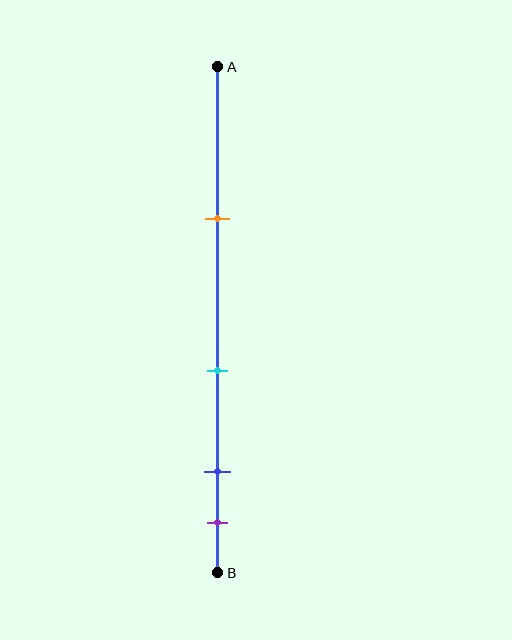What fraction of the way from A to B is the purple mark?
The purple mark is approximately 90% (0.9) of the way from A to B.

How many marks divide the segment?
There are 4 marks dividing the segment.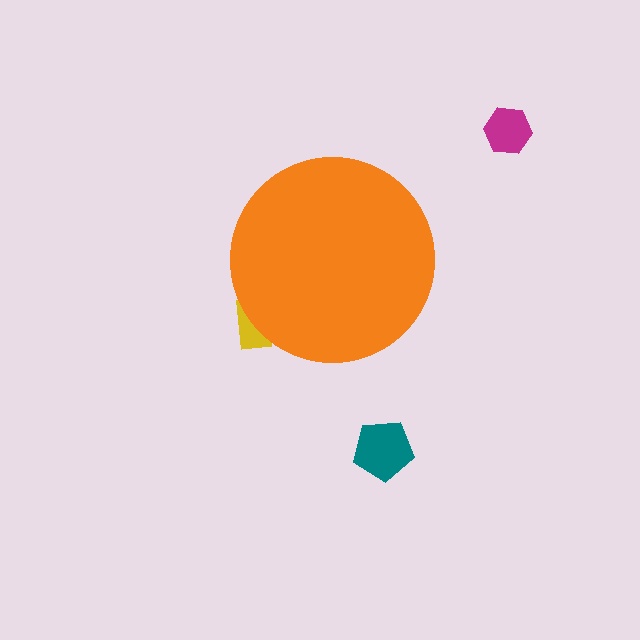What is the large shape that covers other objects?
An orange circle.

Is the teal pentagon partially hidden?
No, the teal pentagon is fully visible.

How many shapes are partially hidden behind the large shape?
1 shape is partially hidden.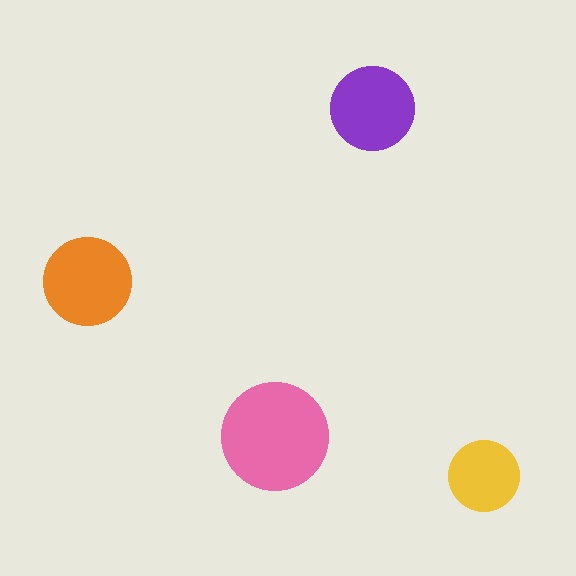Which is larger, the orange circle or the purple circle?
The orange one.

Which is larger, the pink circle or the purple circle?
The pink one.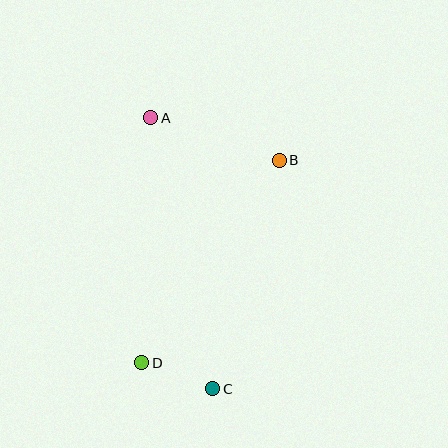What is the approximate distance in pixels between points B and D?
The distance between B and D is approximately 245 pixels.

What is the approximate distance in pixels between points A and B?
The distance between A and B is approximately 135 pixels.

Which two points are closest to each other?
Points C and D are closest to each other.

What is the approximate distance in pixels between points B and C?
The distance between B and C is approximately 238 pixels.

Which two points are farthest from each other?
Points A and C are farthest from each other.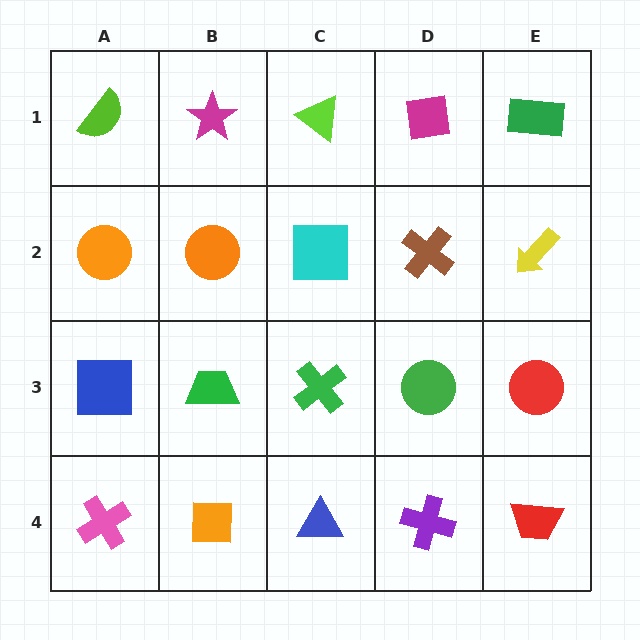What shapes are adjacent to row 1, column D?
A brown cross (row 2, column D), a lime triangle (row 1, column C), a green rectangle (row 1, column E).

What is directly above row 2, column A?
A lime semicircle.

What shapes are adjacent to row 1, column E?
A yellow arrow (row 2, column E), a magenta square (row 1, column D).